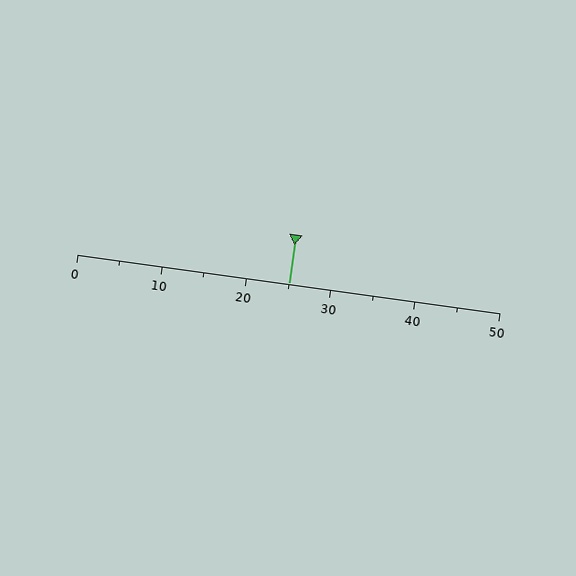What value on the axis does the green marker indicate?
The marker indicates approximately 25.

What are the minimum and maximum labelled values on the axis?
The axis runs from 0 to 50.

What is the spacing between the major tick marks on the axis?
The major ticks are spaced 10 apart.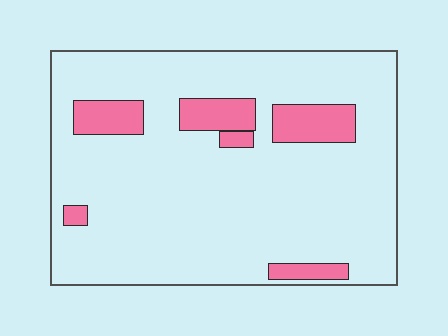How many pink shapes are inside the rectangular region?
6.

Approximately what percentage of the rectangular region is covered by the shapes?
Approximately 15%.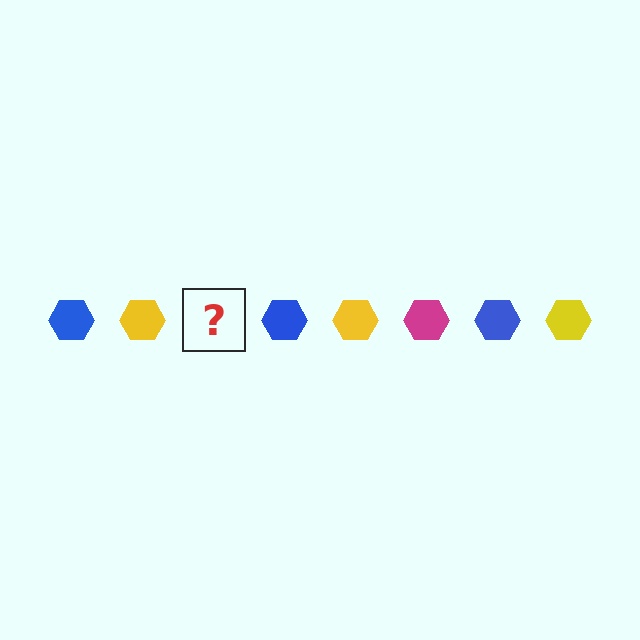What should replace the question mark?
The question mark should be replaced with a magenta hexagon.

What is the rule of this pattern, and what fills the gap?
The rule is that the pattern cycles through blue, yellow, magenta hexagons. The gap should be filled with a magenta hexagon.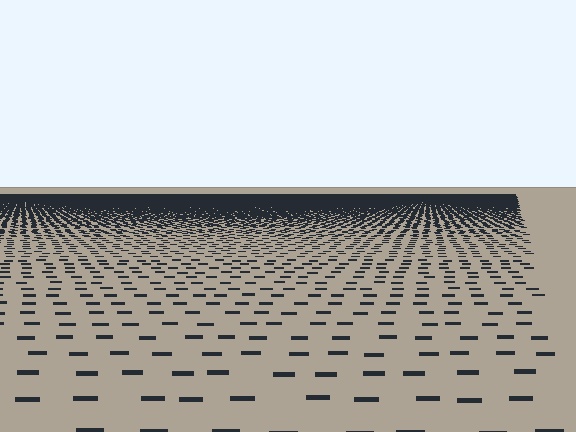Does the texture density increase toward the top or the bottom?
Density increases toward the top.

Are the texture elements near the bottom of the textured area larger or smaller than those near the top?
Larger. Near the bottom, elements are closer to the viewer and appear at a bigger on-screen size.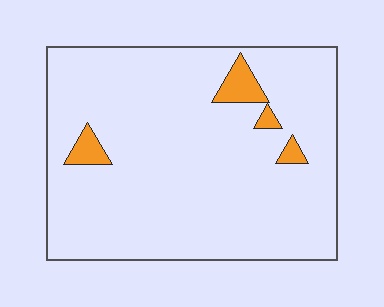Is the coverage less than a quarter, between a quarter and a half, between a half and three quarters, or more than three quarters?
Less than a quarter.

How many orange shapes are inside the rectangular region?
4.